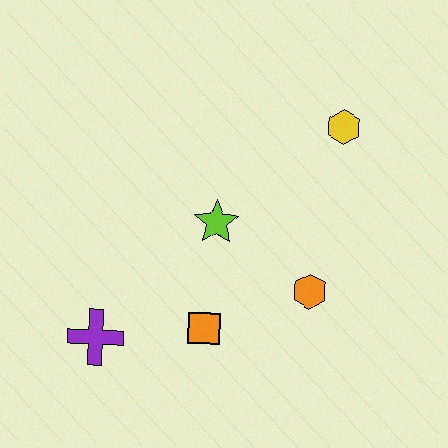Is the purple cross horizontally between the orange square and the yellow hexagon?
No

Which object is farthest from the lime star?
The purple cross is farthest from the lime star.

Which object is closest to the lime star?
The orange square is closest to the lime star.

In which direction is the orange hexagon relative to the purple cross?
The orange hexagon is to the right of the purple cross.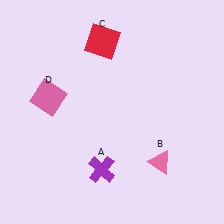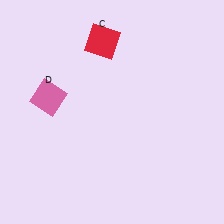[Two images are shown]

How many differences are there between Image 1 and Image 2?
There are 2 differences between the two images.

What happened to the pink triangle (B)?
The pink triangle (B) was removed in Image 2. It was in the bottom-right area of Image 1.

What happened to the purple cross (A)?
The purple cross (A) was removed in Image 2. It was in the bottom-left area of Image 1.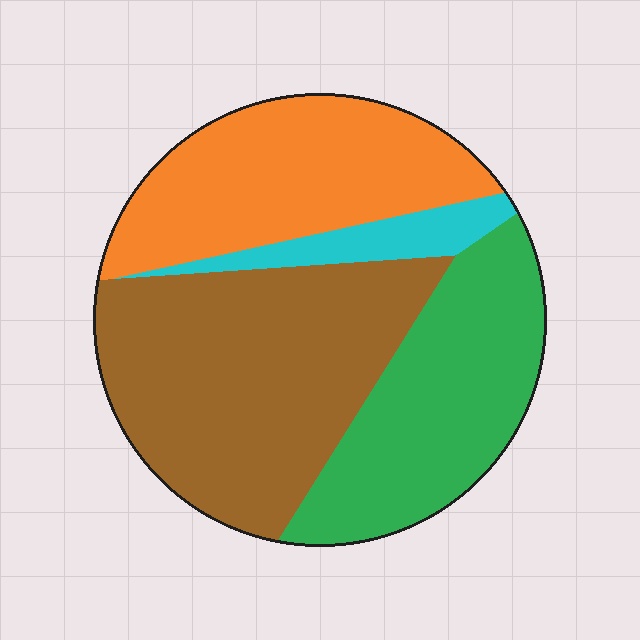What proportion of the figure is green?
Green covers about 25% of the figure.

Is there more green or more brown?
Brown.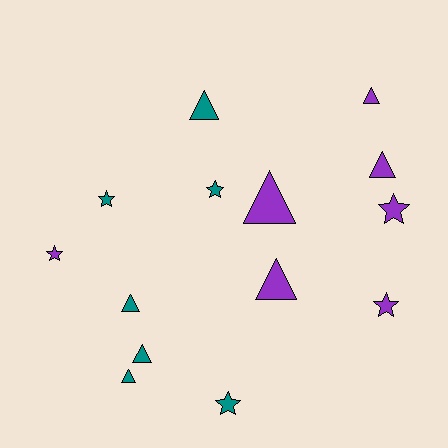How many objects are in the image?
There are 14 objects.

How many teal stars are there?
There are 3 teal stars.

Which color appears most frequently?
Teal, with 7 objects.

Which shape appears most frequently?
Triangle, with 8 objects.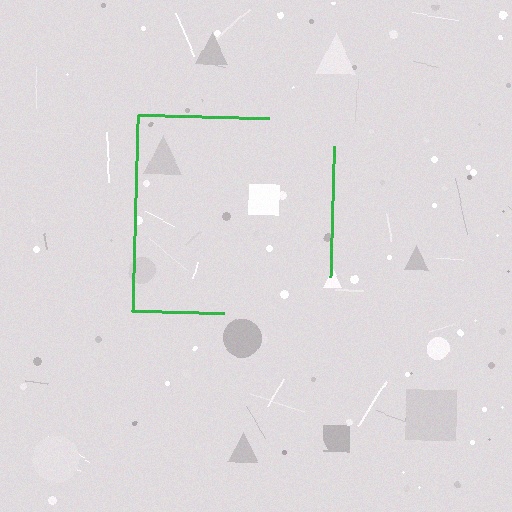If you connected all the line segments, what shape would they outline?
They would outline a square.